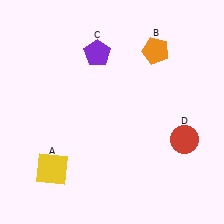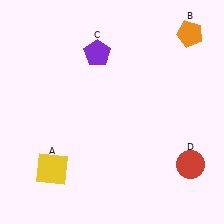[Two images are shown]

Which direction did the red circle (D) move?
The red circle (D) moved down.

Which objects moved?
The objects that moved are: the orange pentagon (B), the red circle (D).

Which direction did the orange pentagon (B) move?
The orange pentagon (B) moved right.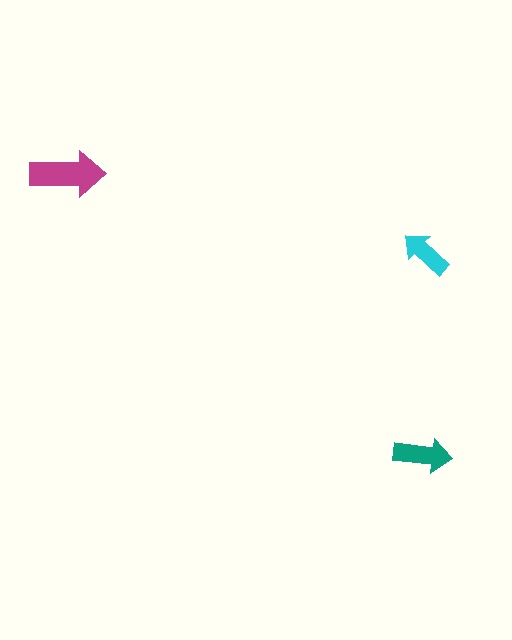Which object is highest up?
The magenta arrow is topmost.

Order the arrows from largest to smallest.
the magenta one, the teal one, the cyan one.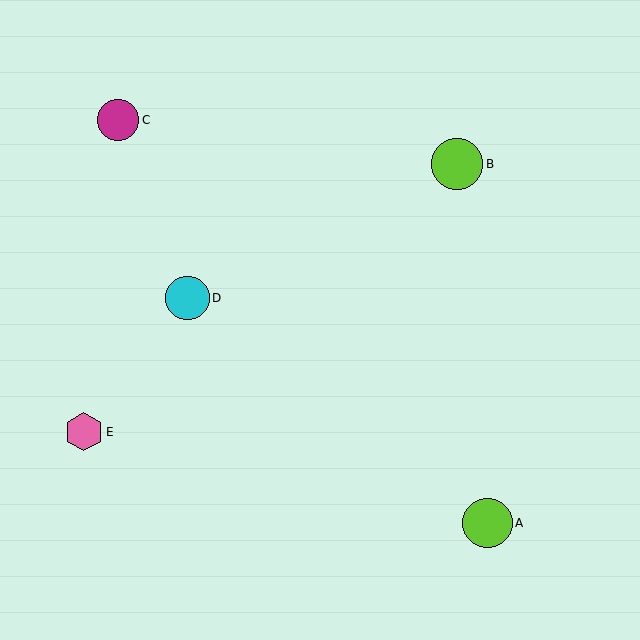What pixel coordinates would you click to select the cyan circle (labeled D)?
Click at (187, 298) to select the cyan circle D.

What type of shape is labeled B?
Shape B is a lime circle.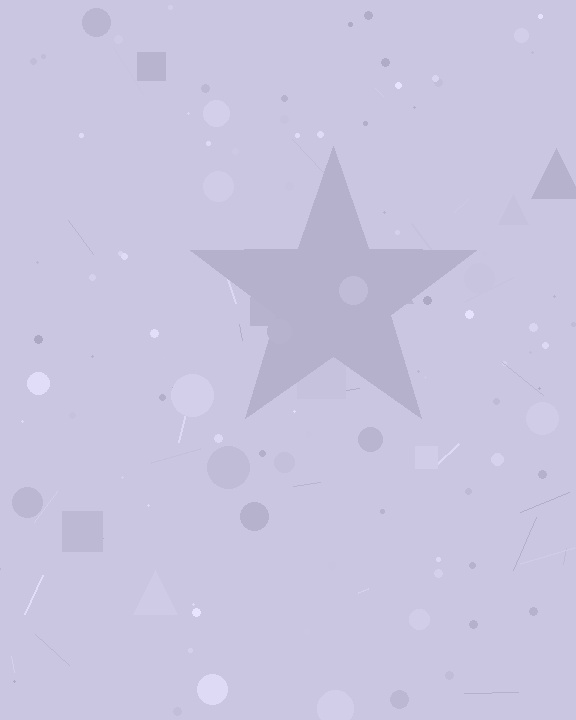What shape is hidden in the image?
A star is hidden in the image.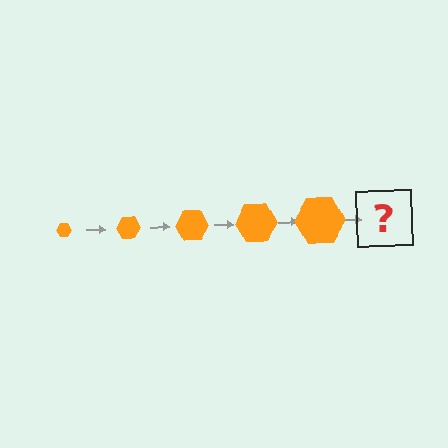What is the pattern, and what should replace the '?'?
The pattern is that the hexagon gets progressively larger each step. The '?' should be an orange hexagon, larger than the previous one.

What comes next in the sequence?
The next element should be an orange hexagon, larger than the previous one.